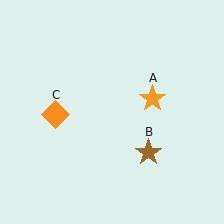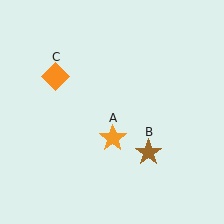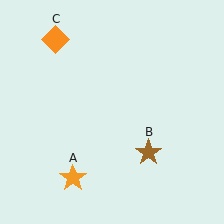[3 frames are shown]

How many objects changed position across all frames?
2 objects changed position: orange star (object A), orange diamond (object C).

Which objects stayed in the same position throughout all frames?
Brown star (object B) remained stationary.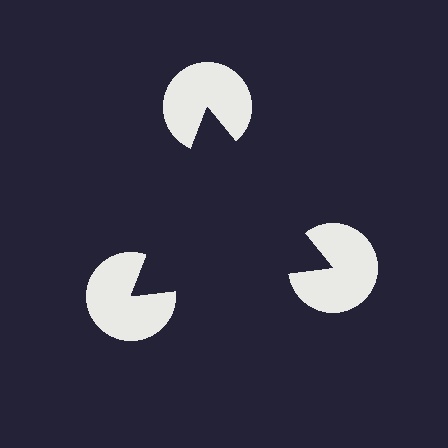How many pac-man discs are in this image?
There are 3 — one at each vertex of the illusory triangle.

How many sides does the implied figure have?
3 sides.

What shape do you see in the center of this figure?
An illusory triangle — its edges are inferred from the aligned wedge cuts in the pac-man discs, not physically drawn.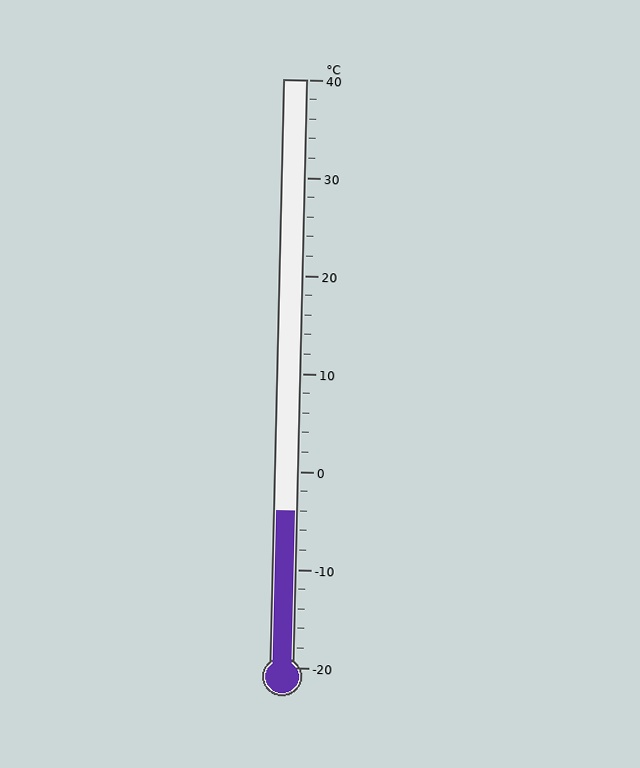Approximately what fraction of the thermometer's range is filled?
The thermometer is filled to approximately 25% of its range.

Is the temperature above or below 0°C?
The temperature is below 0°C.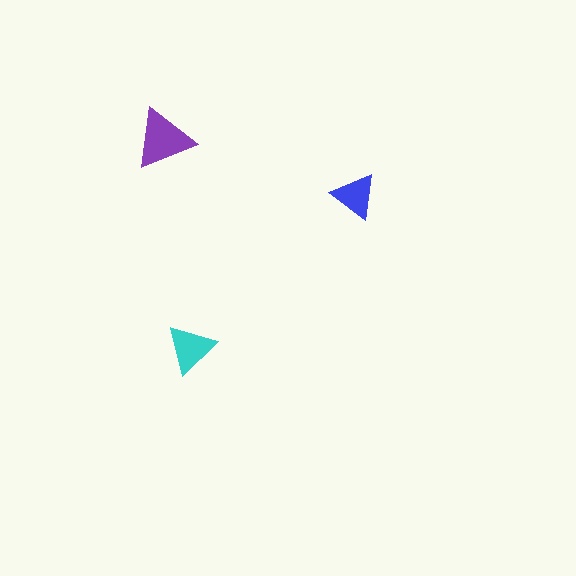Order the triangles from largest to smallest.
the purple one, the cyan one, the blue one.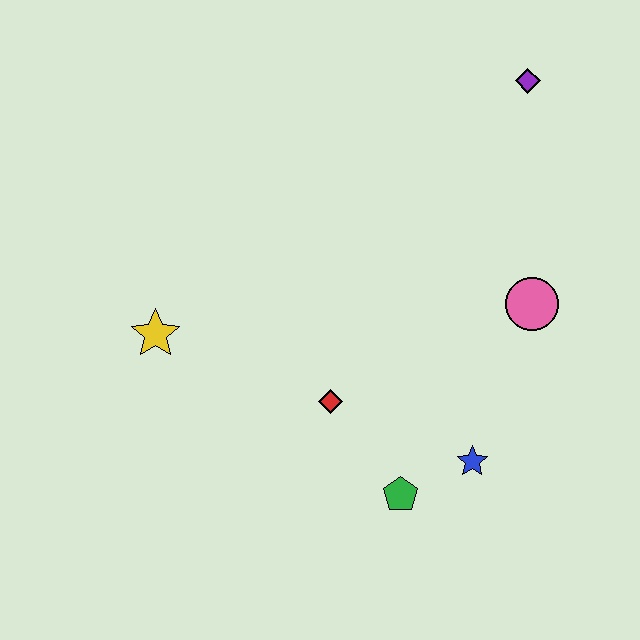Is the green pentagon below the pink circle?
Yes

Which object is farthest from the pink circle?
The yellow star is farthest from the pink circle.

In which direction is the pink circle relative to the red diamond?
The pink circle is to the right of the red diamond.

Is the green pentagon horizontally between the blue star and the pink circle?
No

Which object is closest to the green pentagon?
The blue star is closest to the green pentagon.